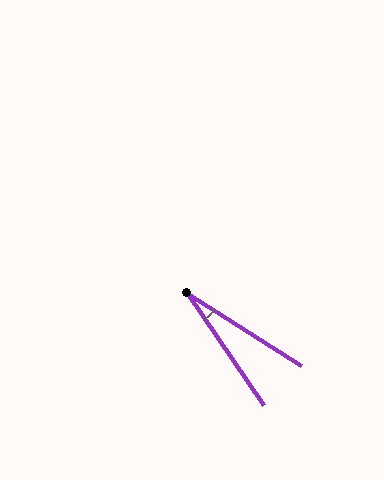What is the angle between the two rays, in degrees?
Approximately 24 degrees.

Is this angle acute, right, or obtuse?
It is acute.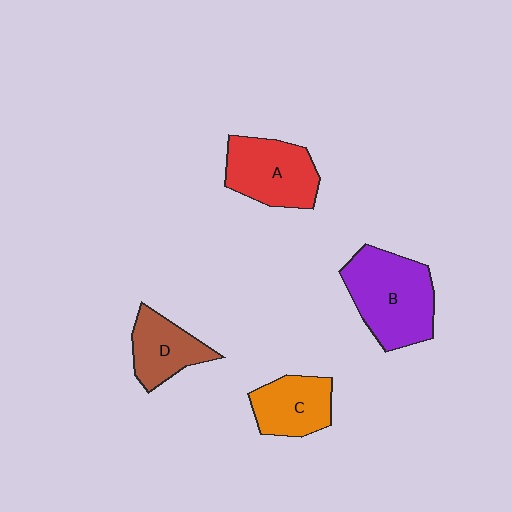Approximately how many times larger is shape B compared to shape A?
Approximately 1.3 times.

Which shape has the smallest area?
Shape D (brown).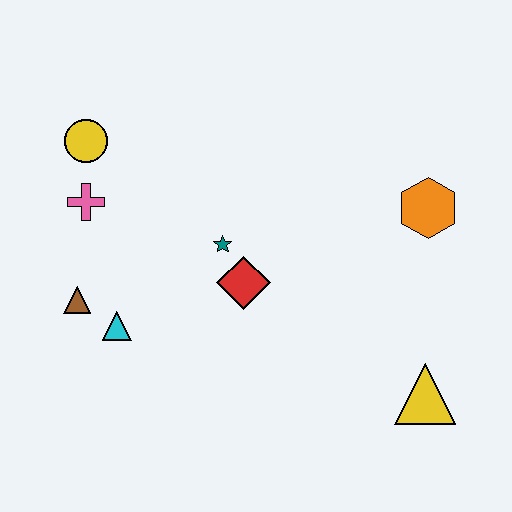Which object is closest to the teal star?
The red diamond is closest to the teal star.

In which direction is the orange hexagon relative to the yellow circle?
The orange hexagon is to the right of the yellow circle.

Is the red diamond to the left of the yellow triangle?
Yes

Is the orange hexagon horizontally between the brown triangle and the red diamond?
No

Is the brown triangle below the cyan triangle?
No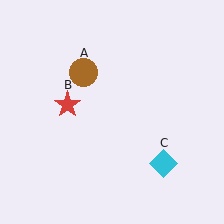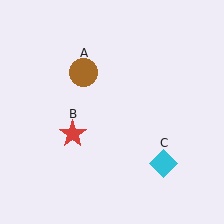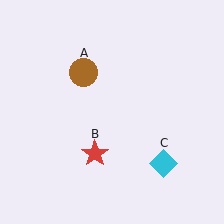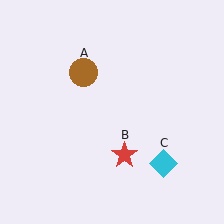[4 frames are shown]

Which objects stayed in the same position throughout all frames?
Brown circle (object A) and cyan diamond (object C) remained stationary.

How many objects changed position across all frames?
1 object changed position: red star (object B).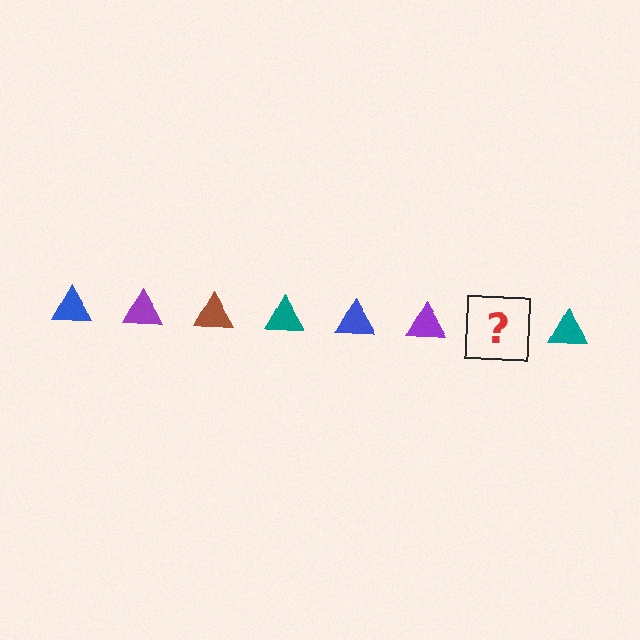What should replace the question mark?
The question mark should be replaced with a brown triangle.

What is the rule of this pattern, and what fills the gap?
The rule is that the pattern cycles through blue, purple, brown, teal triangles. The gap should be filled with a brown triangle.